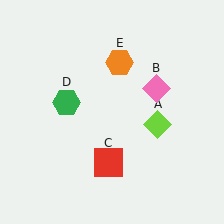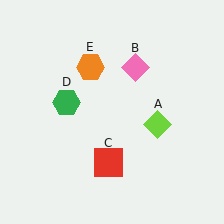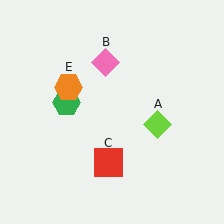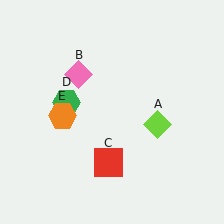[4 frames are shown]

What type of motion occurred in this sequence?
The pink diamond (object B), orange hexagon (object E) rotated counterclockwise around the center of the scene.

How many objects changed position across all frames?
2 objects changed position: pink diamond (object B), orange hexagon (object E).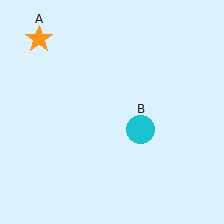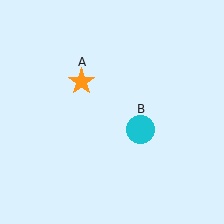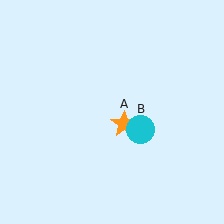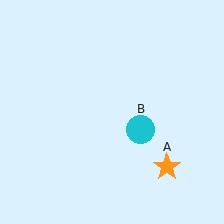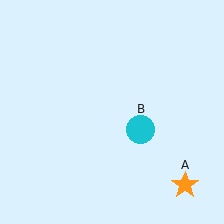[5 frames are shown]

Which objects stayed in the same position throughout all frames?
Cyan circle (object B) remained stationary.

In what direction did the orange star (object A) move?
The orange star (object A) moved down and to the right.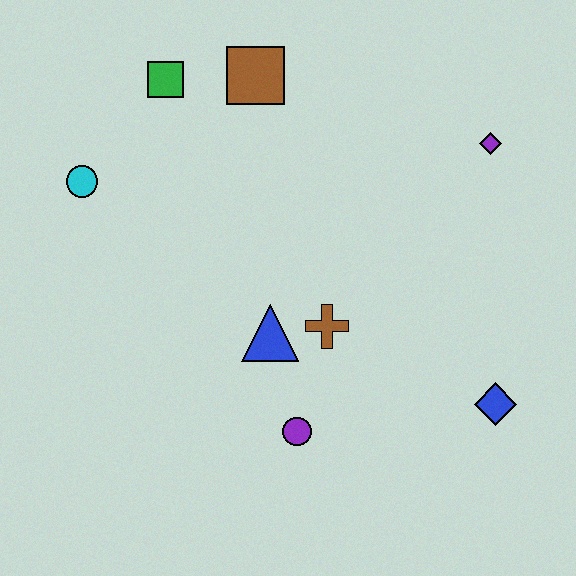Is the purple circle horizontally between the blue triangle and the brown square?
No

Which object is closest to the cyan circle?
The green square is closest to the cyan circle.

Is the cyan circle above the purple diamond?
No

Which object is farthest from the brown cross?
The green square is farthest from the brown cross.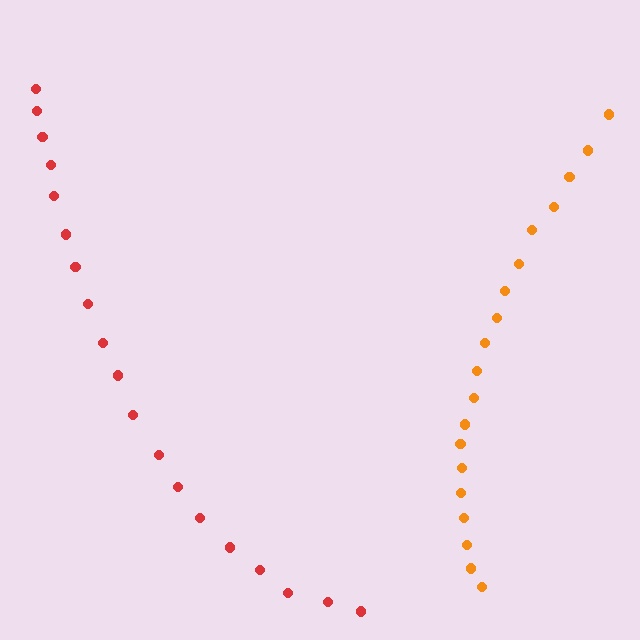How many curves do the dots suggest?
There are 2 distinct paths.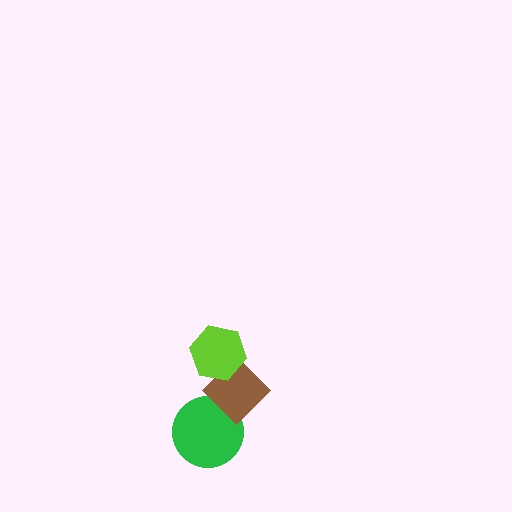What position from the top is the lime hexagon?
The lime hexagon is 1st from the top.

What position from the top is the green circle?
The green circle is 3rd from the top.